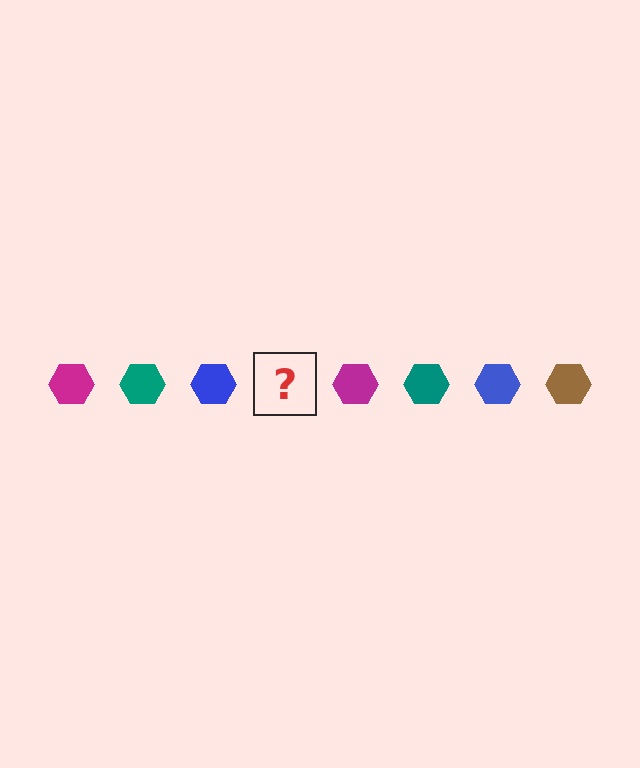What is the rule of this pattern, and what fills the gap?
The rule is that the pattern cycles through magenta, teal, blue, brown hexagons. The gap should be filled with a brown hexagon.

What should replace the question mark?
The question mark should be replaced with a brown hexagon.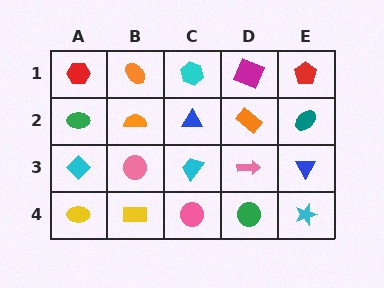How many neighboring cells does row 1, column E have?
2.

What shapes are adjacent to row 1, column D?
An orange rectangle (row 2, column D), a cyan hexagon (row 1, column C), a red pentagon (row 1, column E).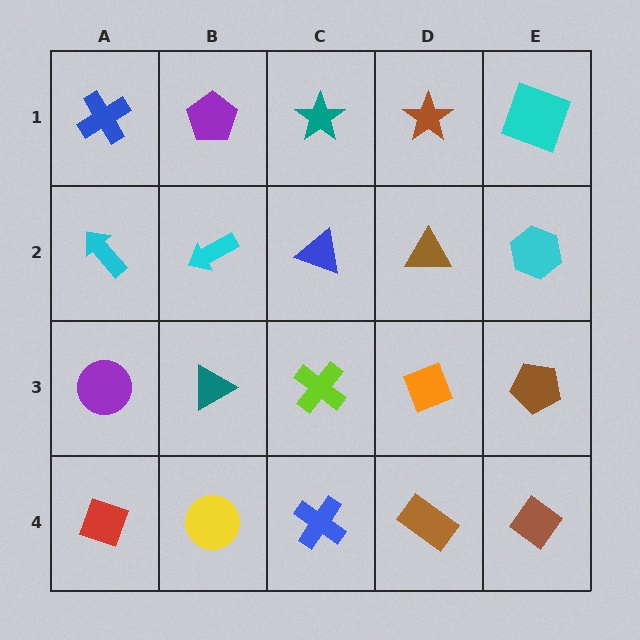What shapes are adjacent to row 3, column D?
A brown triangle (row 2, column D), a brown rectangle (row 4, column D), a lime cross (row 3, column C), a brown pentagon (row 3, column E).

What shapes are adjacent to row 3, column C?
A blue triangle (row 2, column C), a blue cross (row 4, column C), a teal triangle (row 3, column B), an orange diamond (row 3, column D).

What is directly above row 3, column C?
A blue triangle.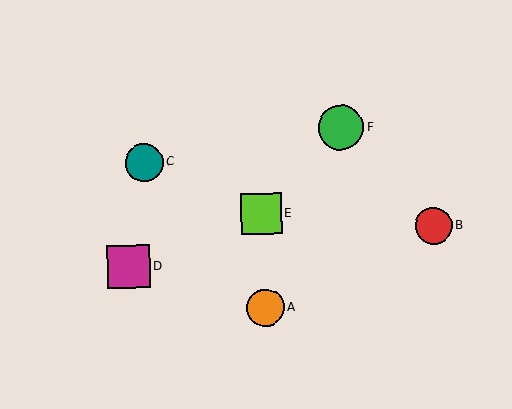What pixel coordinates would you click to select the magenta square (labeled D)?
Click at (129, 266) to select the magenta square D.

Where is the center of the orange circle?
The center of the orange circle is at (265, 308).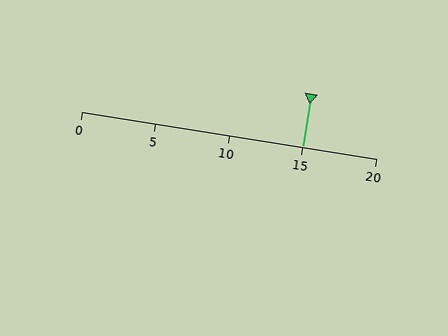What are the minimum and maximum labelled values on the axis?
The axis runs from 0 to 20.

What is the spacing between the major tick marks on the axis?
The major ticks are spaced 5 apart.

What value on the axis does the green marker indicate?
The marker indicates approximately 15.